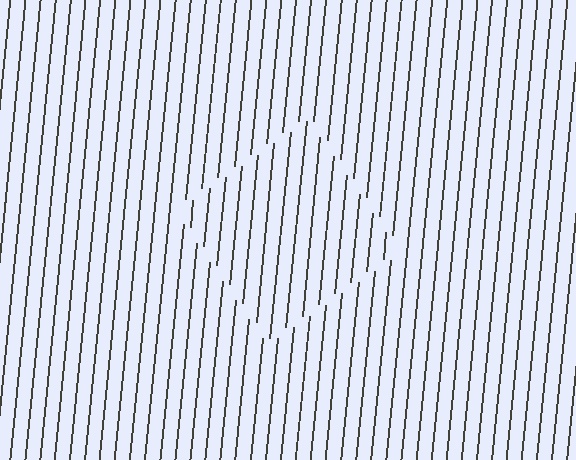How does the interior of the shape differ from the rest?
The interior of the shape contains the same grating, shifted by half a period — the contour is defined by the phase discontinuity where line-ends from the inner and outer gratings abut.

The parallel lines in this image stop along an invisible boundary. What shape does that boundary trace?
An illusory square. The interior of the shape contains the same grating, shifted by half a period — the contour is defined by the phase discontinuity where line-ends from the inner and outer gratings abut.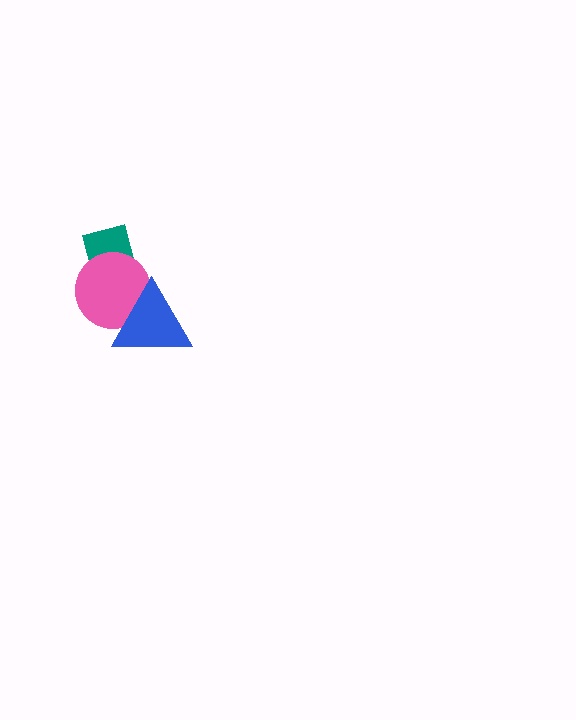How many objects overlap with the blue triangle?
1 object overlaps with the blue triangle.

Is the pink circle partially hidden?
Yes, it is partially covered by another shape.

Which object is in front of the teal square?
The pink circle is in front of the teal square.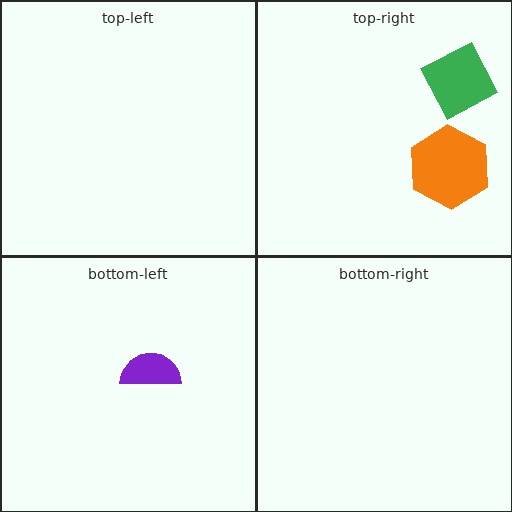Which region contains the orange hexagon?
The top-right region.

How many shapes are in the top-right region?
2.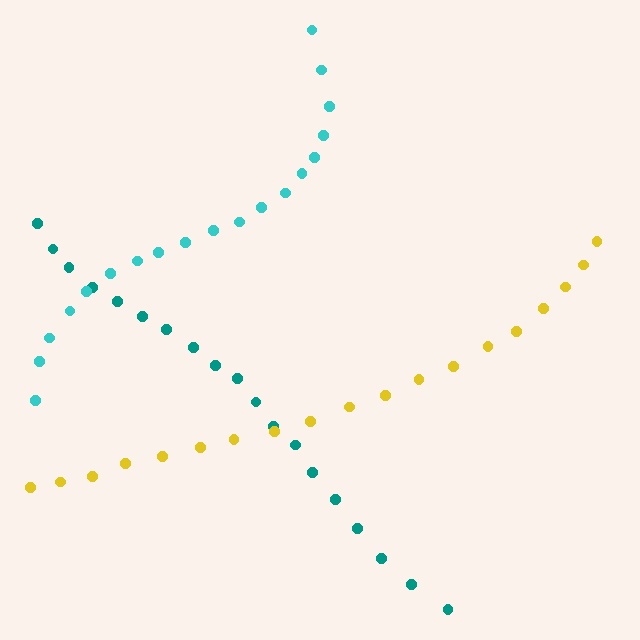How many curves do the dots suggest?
There are 3 distinct paths.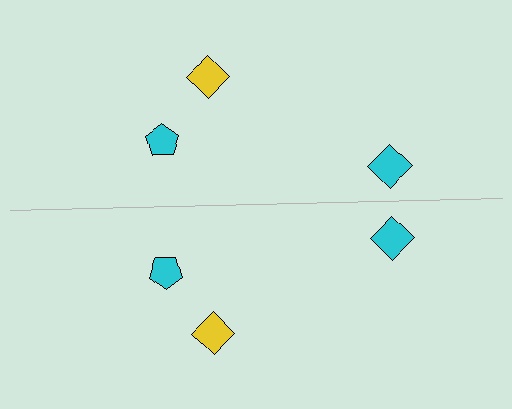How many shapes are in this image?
There are 6 shapes in this image.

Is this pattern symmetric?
Yes, this pattern has bilateral (reflection) symmetry.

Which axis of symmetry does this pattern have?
The pattern has a horizontal axis of symmetry running through the center of the image.